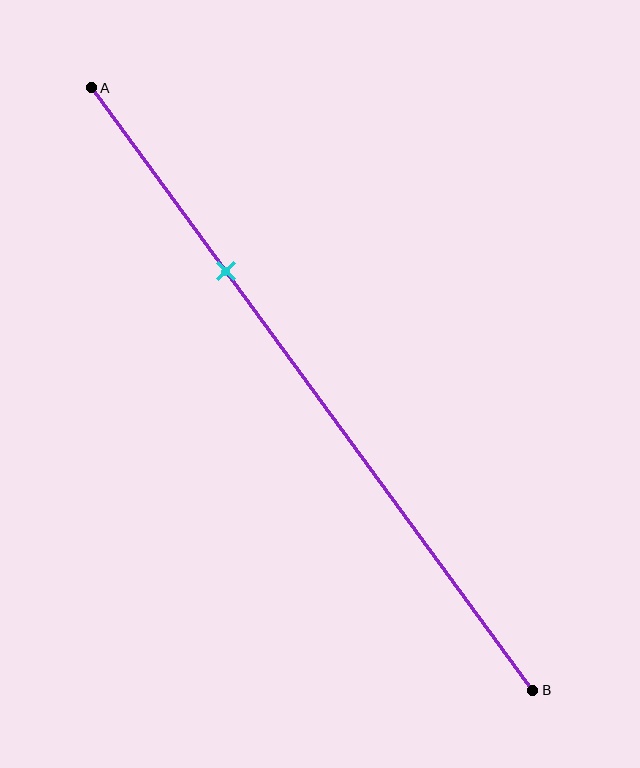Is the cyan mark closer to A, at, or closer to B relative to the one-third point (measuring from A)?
The cyan mark is approximately at the one-third point of segment AB.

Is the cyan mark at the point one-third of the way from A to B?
Yes, the mark is approximately at the one-third point.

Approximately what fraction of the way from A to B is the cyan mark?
The cyan mark is approximately 30% of the way from A to B.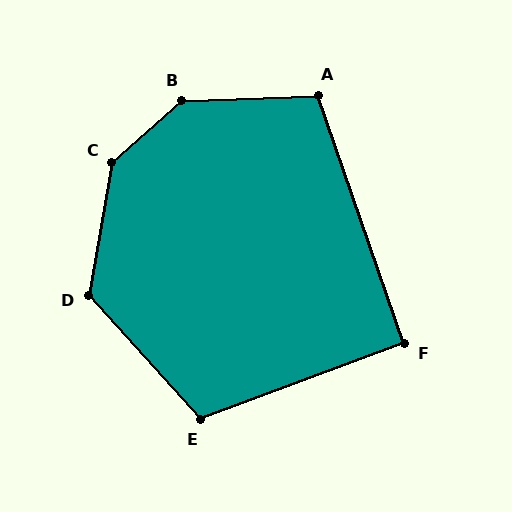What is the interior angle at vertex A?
Approximately 107 degrees (obtuse).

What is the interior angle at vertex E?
Approximately 112 degrees (obtuse).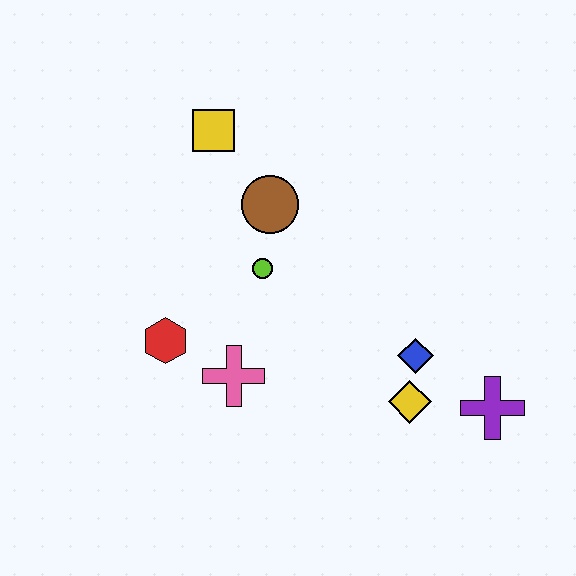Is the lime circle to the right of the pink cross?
Yes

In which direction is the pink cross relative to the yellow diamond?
The pink cross is to the left of the yellow diamond.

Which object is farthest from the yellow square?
The purple cross is farthest from the yellow square.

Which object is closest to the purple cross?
The yellow diamond is closest to the purple cross.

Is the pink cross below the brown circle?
Yes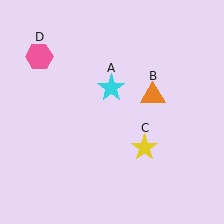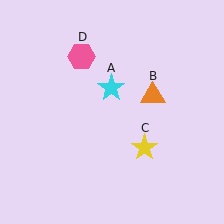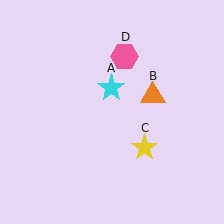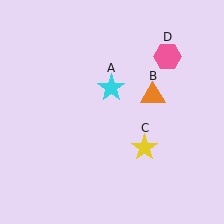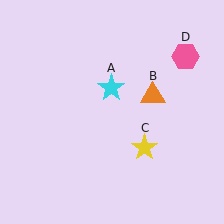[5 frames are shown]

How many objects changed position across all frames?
1 object changed position: pink hexagon (object D).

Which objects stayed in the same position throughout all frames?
Cyan star (object A) and orange triangle (object B) and yellow star (object C) remained stationary.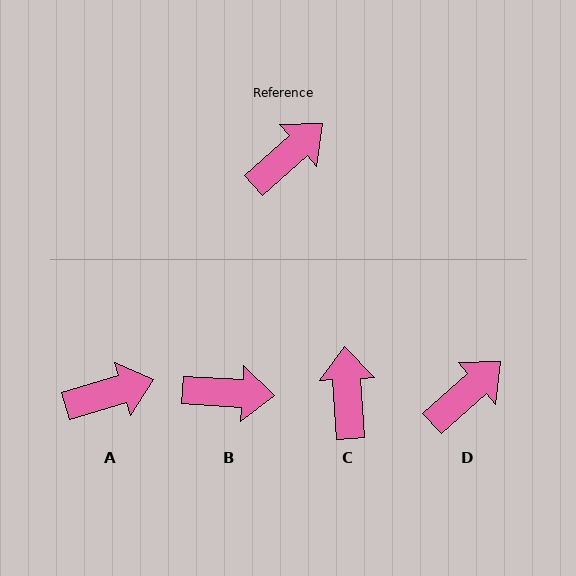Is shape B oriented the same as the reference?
No, it is off by about 45 degrees.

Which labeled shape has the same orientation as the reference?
D.